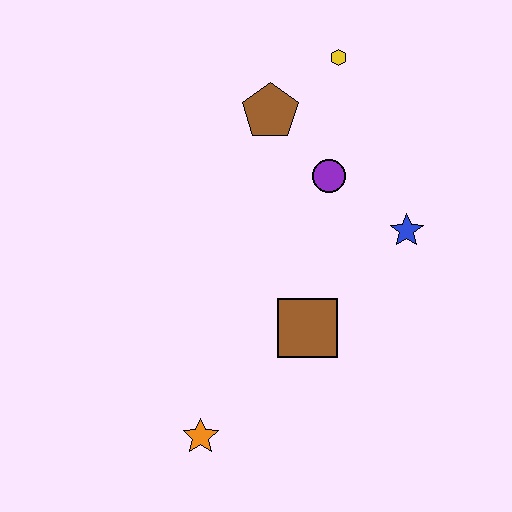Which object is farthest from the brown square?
The yellow hexagon is farthest from the brown square.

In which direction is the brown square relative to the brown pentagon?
The brown square is below the brown pentagon.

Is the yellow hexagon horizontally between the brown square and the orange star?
No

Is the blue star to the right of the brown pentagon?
Yes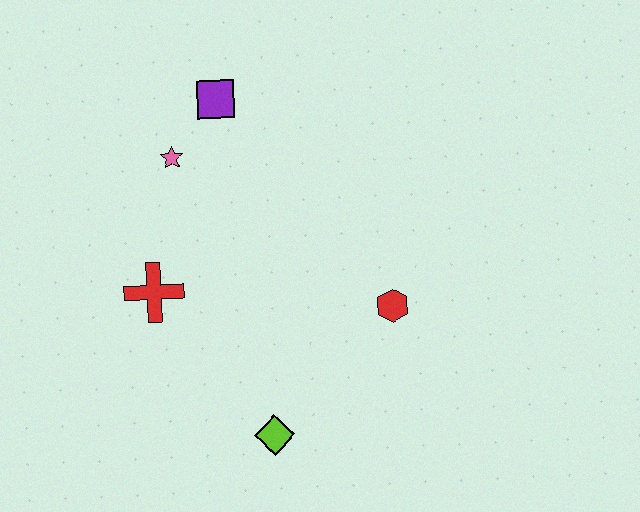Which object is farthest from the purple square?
The lime diamond is farthest from the purple square.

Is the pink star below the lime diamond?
No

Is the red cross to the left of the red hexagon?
Yes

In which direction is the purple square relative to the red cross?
The purple square is above the red cross.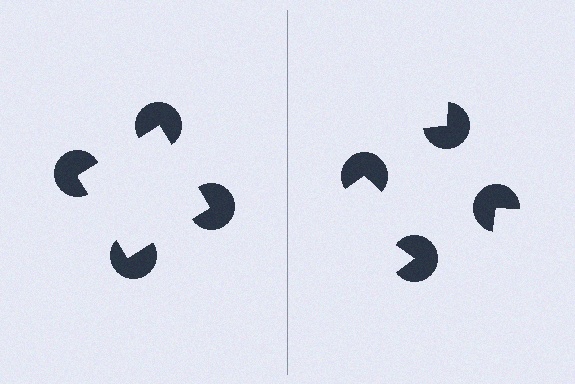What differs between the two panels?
The pac-man discs are positioned identically on both sides; only the wedge orientations differ. On the left they align to a square; on the right they are misaligned.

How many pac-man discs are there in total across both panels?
8 — 4 on each side.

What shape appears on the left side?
An illusory square.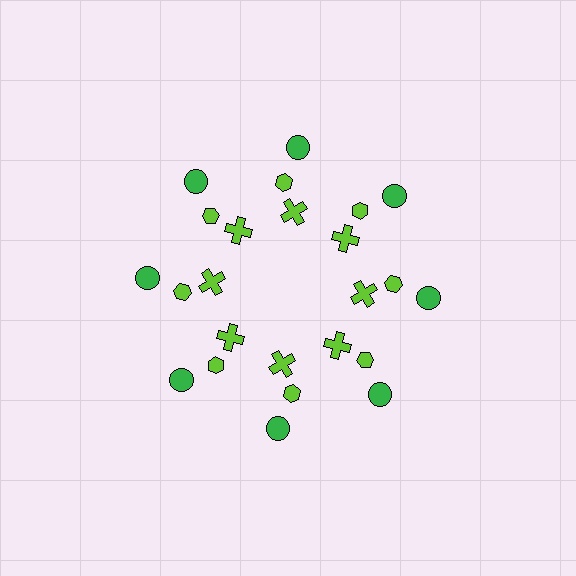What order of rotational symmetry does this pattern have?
This pattern has 8-fold rotational symmetry.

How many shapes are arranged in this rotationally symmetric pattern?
There are 24 shapes, arranged in 8 groups of 3.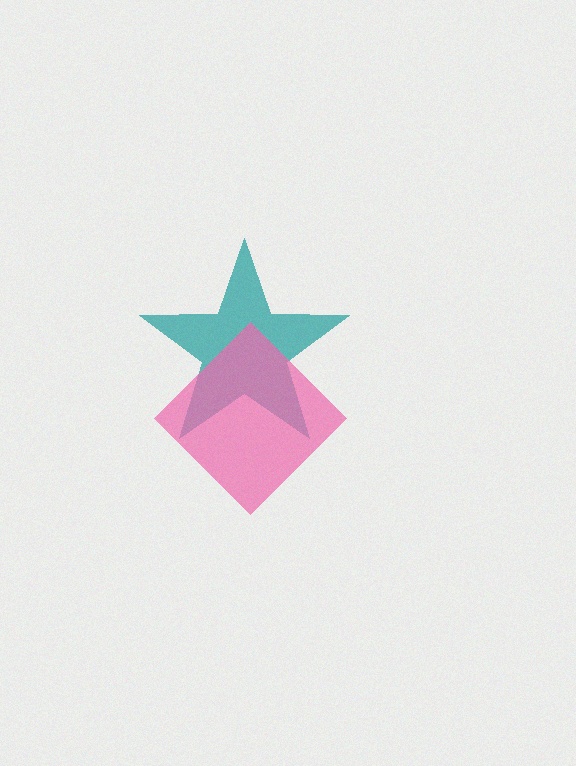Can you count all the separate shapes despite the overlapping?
Yes, there are 2 separate shapes.